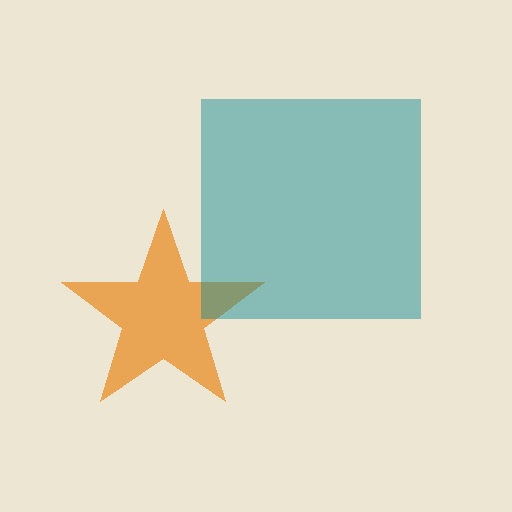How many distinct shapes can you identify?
There are 2 distinct shapes: an orange star, a teal square.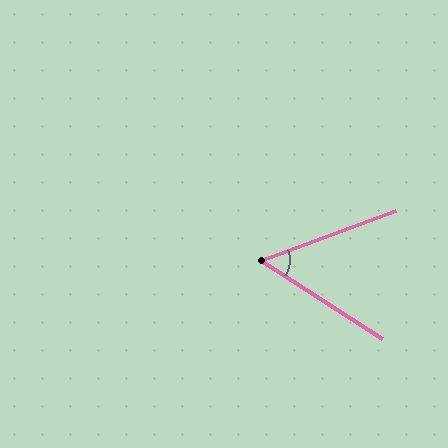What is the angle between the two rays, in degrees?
Approximately 53 degrees.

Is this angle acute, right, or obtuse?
It is acute.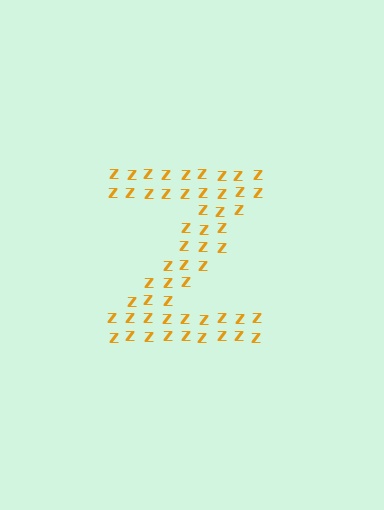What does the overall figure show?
The overall figure shows the letter Z.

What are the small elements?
The small elements are letter Z's.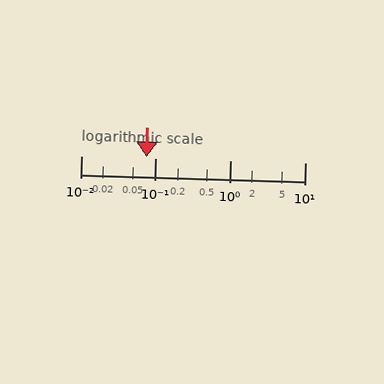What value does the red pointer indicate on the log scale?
The pointer indicates approximately 0.076.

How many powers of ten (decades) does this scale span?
The scale spans 3 decades, from 0.01 to 10.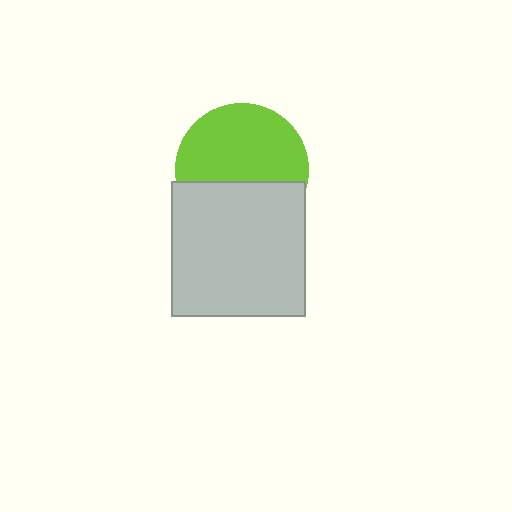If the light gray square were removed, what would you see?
You would see the complete lime circle.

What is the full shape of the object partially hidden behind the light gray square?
The partially hidden object is a lime circle.